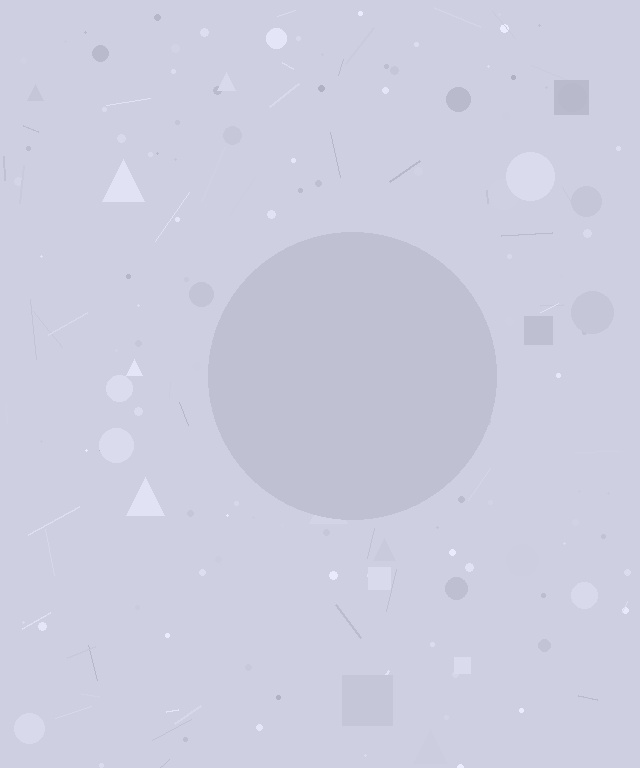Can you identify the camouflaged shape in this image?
The camouflaged shape is a circle.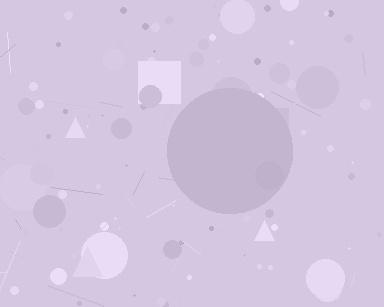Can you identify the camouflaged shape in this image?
The camouflaged shape is a circle.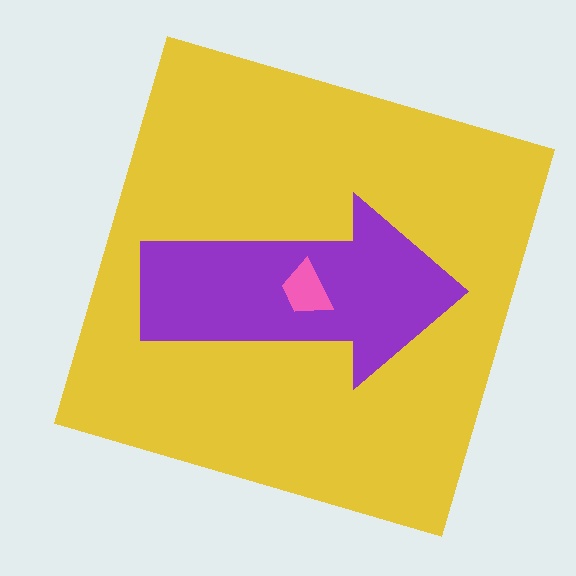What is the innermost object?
The pink trapezoid.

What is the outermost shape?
The yellow square.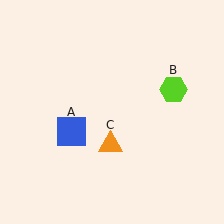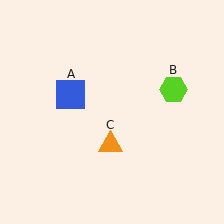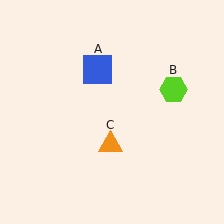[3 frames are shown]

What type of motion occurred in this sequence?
The blue square (object A) rotated clockwise around the center of the scene.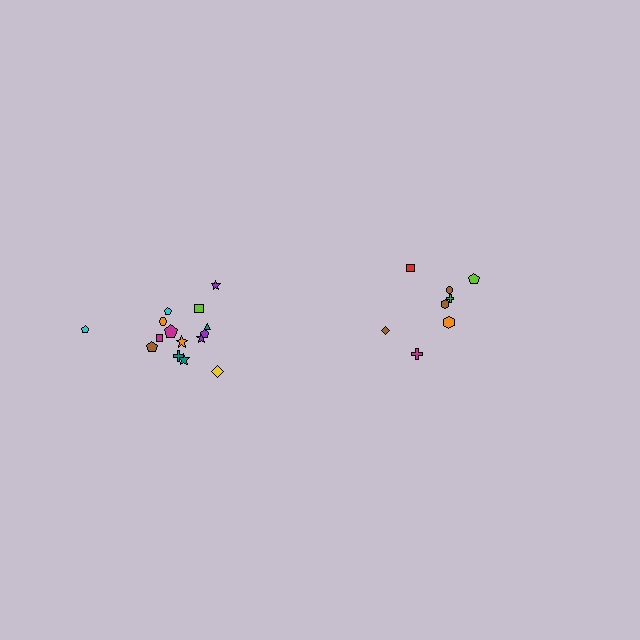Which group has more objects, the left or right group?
The left group.